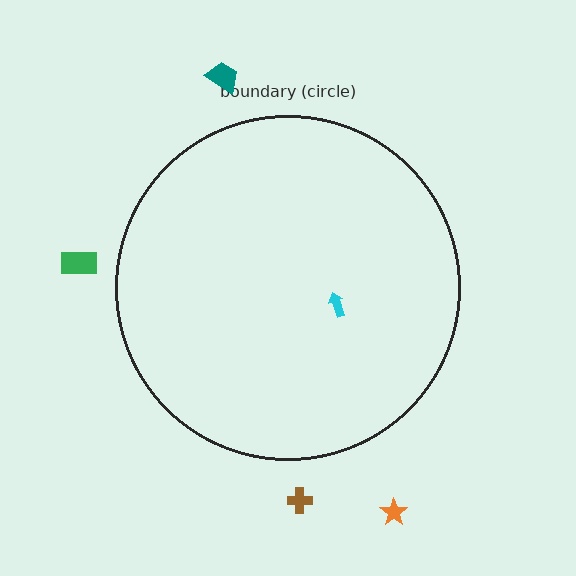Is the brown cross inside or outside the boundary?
Outside.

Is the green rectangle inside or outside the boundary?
Outside.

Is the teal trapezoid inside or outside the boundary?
Outside.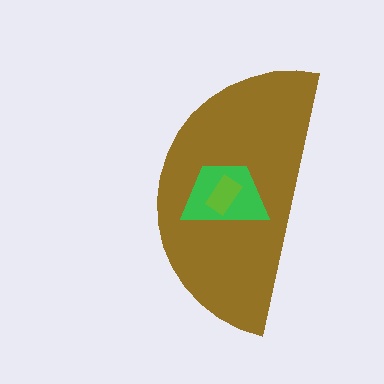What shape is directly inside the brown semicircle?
The green trapezoid.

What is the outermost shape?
The brown semicircle.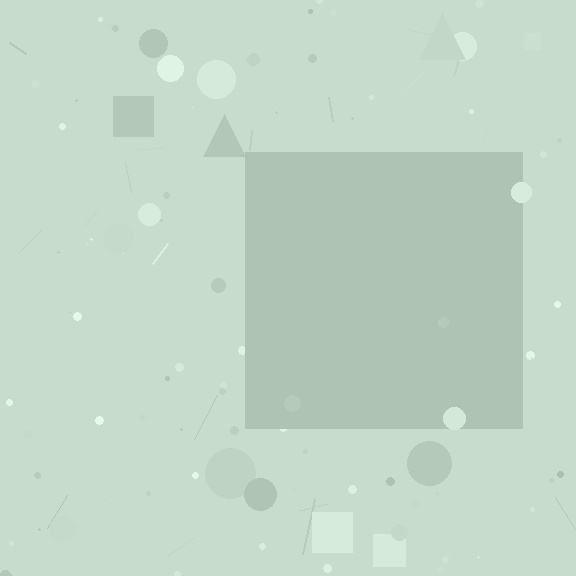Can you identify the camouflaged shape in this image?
The camouflaged shape is a square.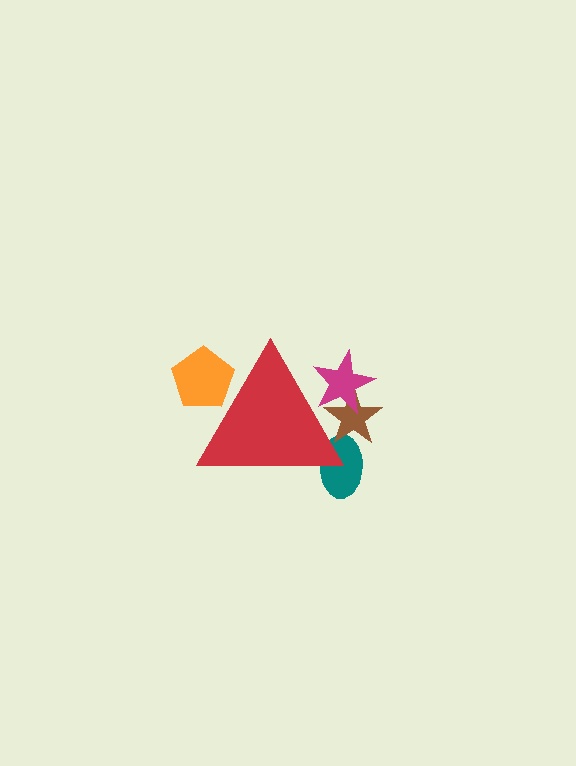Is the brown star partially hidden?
Yes, the brown star is partially hidden behind the red triangle.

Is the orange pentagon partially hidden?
Yes, the orange pentagon is partially hidden behind the red triangle.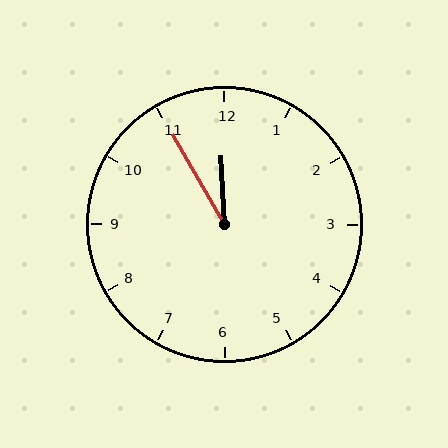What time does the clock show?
11:55.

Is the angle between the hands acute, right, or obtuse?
It is acute.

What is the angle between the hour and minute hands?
Approximately 28 degrees.